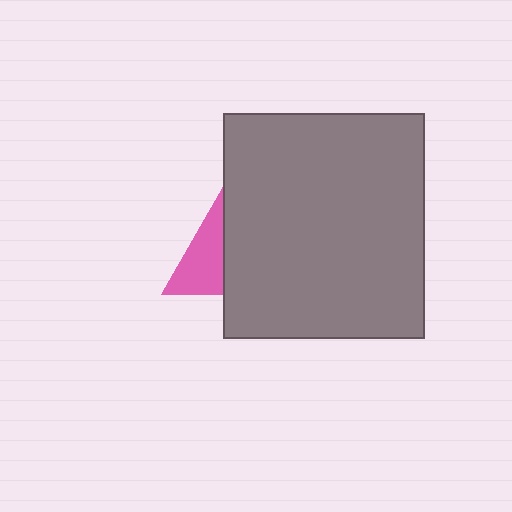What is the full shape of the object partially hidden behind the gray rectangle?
The partially hidden object is a pink triangle.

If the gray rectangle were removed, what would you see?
You would see the complete pink triangle.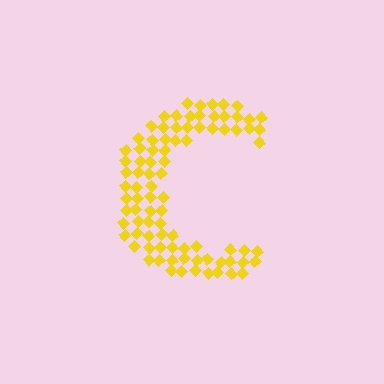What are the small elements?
The small elements are diamonds.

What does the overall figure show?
The overall figure shows the letter C.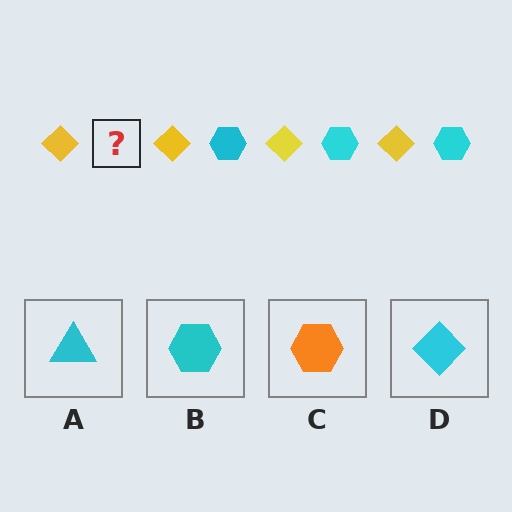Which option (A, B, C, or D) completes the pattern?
B.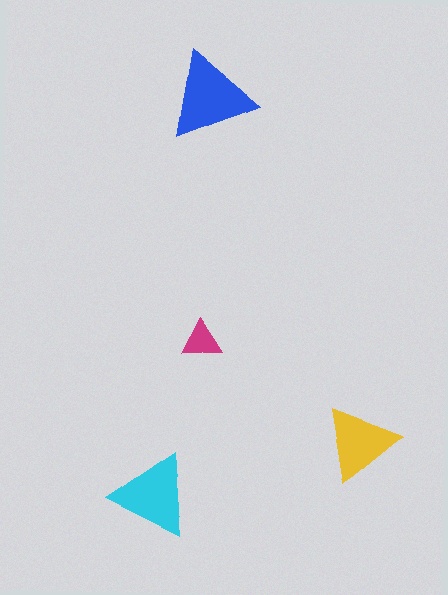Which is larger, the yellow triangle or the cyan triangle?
The cyan one.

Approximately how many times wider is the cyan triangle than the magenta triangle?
About 2 times wider.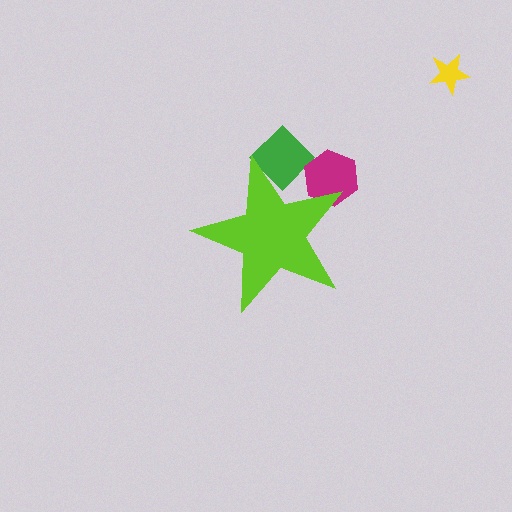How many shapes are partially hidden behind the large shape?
2 shapes are partially hidden.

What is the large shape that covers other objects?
A lime star.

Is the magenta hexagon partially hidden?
Yes, the magenta hexagon is partially hidden behind the lime star.